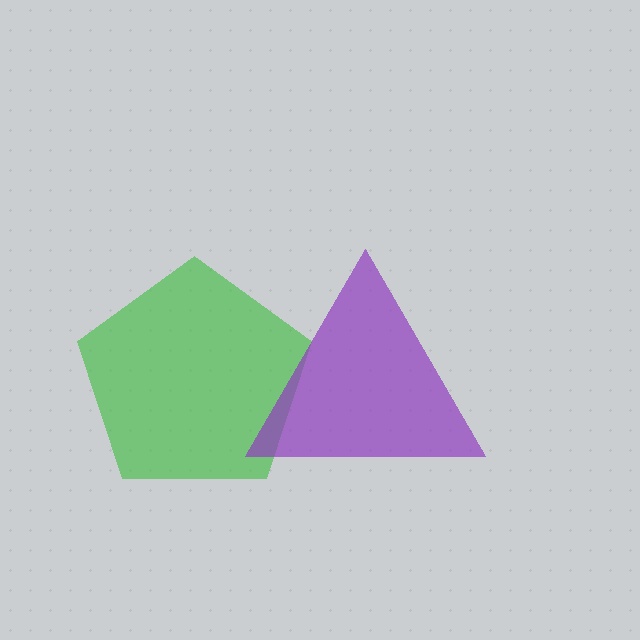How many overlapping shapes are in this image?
There are 2 overlapping shapes in the image.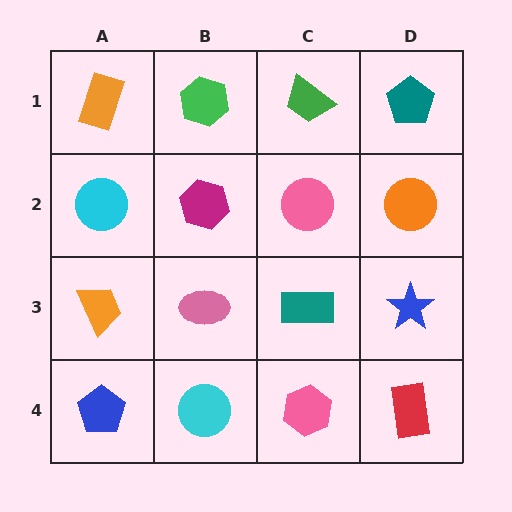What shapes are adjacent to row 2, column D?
A teal pentagon (row 1, column D), a blue star (row 3, column D), a pink circle (row 2, column C).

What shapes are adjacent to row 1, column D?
An orange circle (row 2, column D), a green trapezoid (row 1, column C).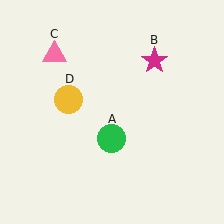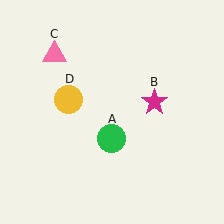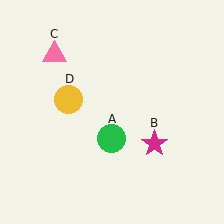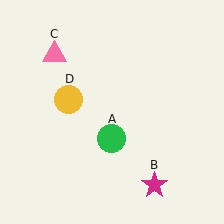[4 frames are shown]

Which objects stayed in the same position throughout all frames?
Green circle (object A) and pink triangle (object C) and yellow circle (object D) remained stationary.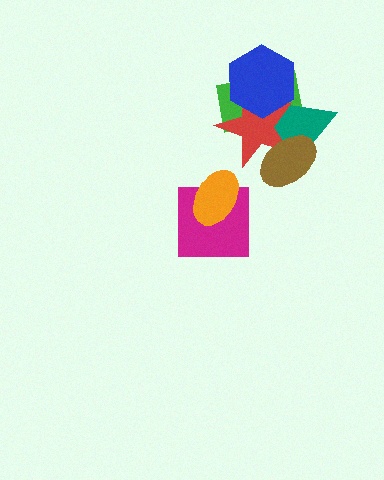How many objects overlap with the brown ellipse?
2 objects overlap with the brown ellipse.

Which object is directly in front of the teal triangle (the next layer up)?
The red star is directly in front of the teal triangle.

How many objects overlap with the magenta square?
1 object overlaps with the magenta square.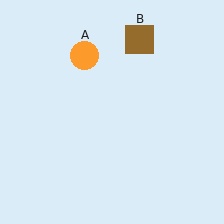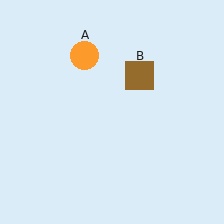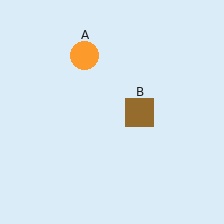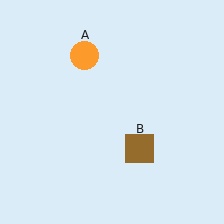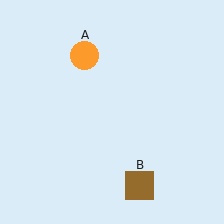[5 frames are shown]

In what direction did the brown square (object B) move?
The brown square (object B) moved down.